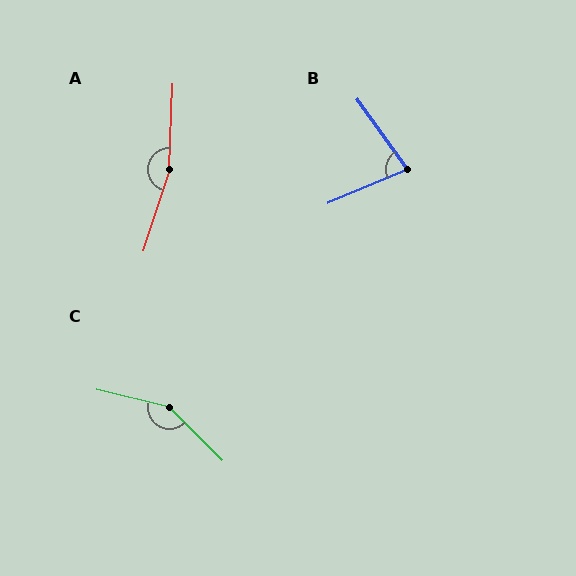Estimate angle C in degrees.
Approximately 148 degrees.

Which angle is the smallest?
B, at approximately 77 degrees.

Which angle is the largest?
A, at approximately 165 degrees.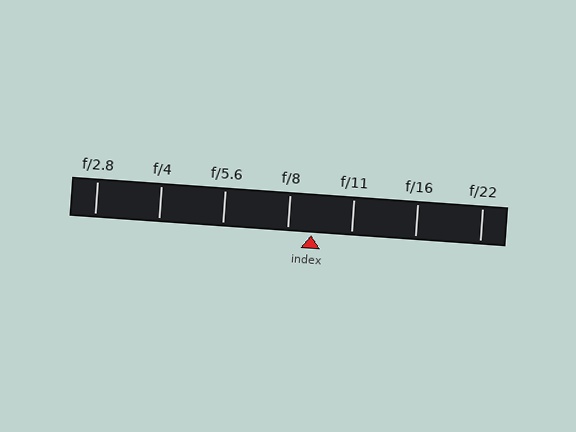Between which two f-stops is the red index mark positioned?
The index mark is between f/8 and f/11.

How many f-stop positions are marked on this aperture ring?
There are 7 f-stop positions marked.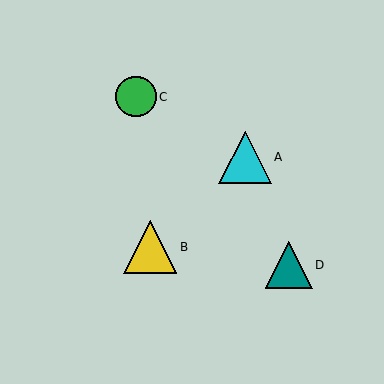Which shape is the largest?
The yellow triangle (labeled B) is the largest.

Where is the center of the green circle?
The center of the green circle is at (136, 97).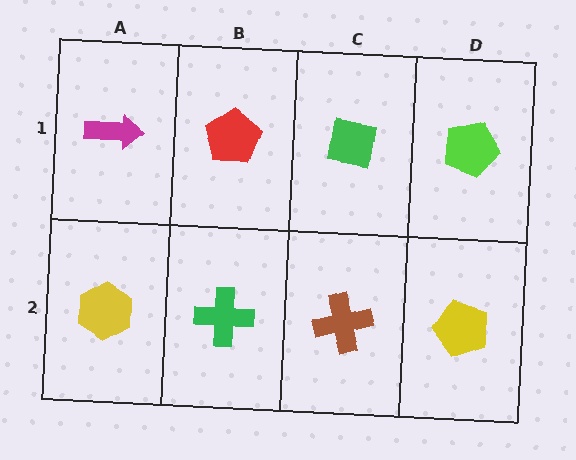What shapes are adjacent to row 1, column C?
A brown cross (row 2, column C), a red pentagon (row 1, column B), a lime pentagon (row 1, column D).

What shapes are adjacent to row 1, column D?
A yellow pentagon (row 2, column D), a green square (row 1, column C).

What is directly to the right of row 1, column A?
A red pentagon.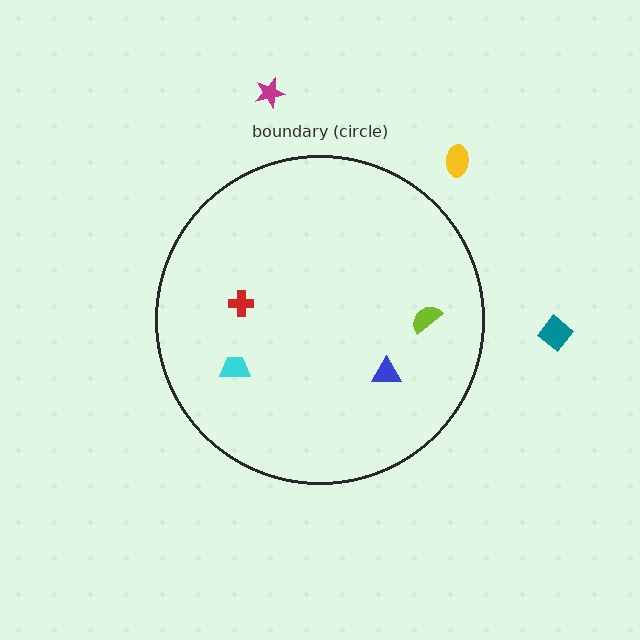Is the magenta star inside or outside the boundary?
Outside.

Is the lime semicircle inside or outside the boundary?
Inside.